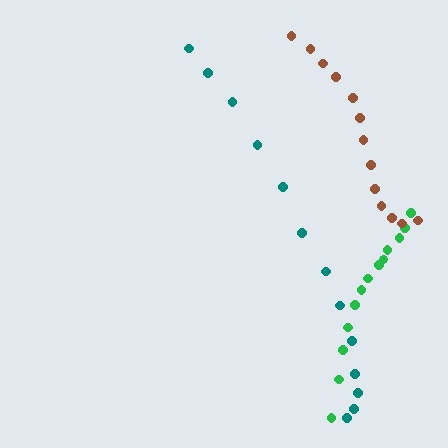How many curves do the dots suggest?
There are 3 distinct paths.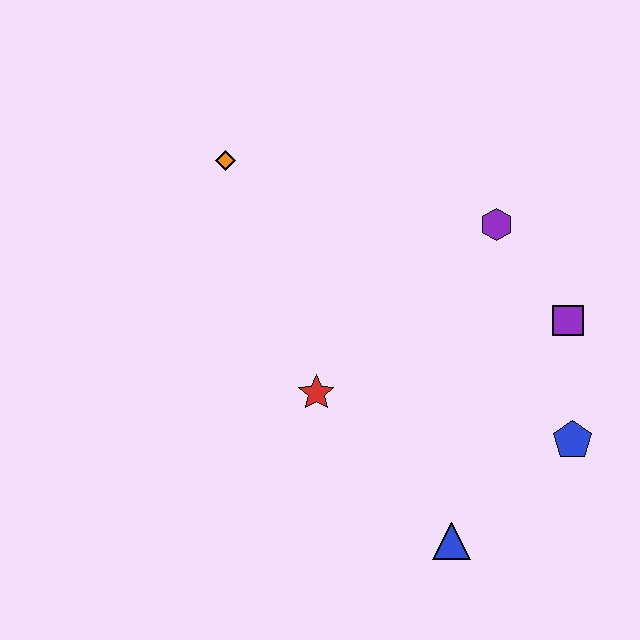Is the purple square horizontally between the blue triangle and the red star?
No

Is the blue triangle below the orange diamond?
Yes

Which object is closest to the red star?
The blue triangle is closest to the red star.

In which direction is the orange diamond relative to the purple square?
The orange diamond is to the left of the purple square.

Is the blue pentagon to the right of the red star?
Yes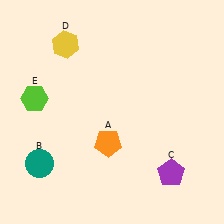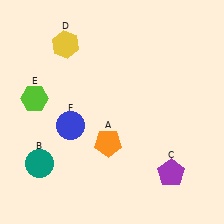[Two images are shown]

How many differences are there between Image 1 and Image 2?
There is 1 difference between the two images.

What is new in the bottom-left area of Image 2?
A blue circle (F) was added in the bottom-left area of Image 2.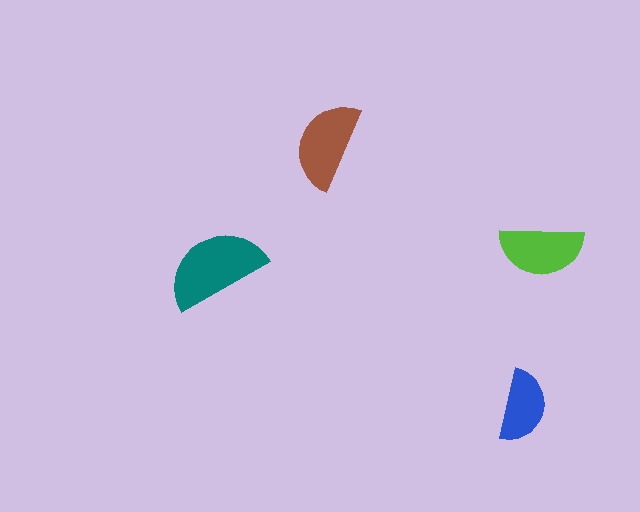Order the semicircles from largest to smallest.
the teal one, the brown one, the lime one, the blue one.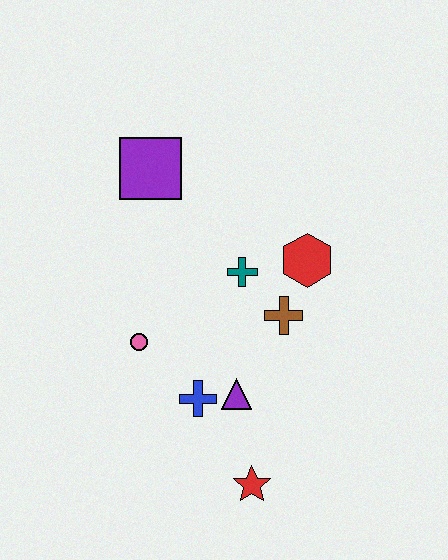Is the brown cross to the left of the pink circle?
No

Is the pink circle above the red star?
Yes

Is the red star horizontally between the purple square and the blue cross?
No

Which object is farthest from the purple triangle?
The purple square is farthest from the purple triangle.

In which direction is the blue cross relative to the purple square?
The blue cross is below the purple square.